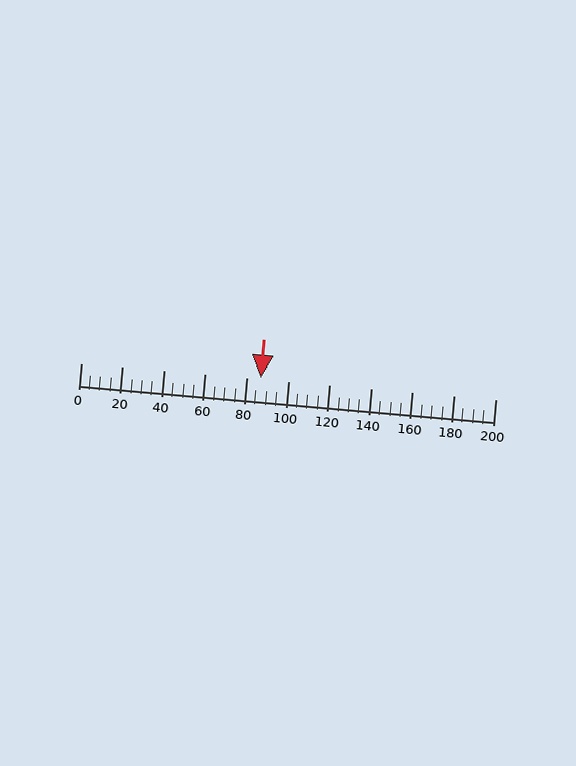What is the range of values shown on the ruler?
The ruler shows values from 0 to 200.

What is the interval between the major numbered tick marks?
The major tick marks are spaced 20 units apart.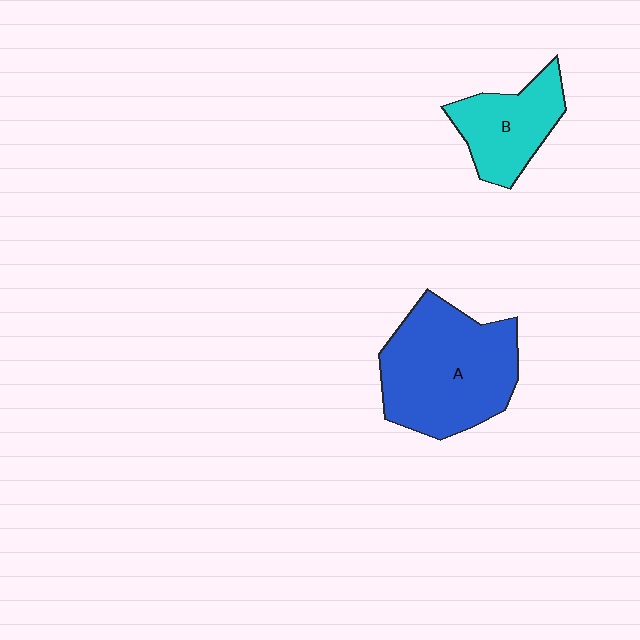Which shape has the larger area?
Shape A (blue).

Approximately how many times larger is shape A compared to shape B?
Approximately 1.8 times.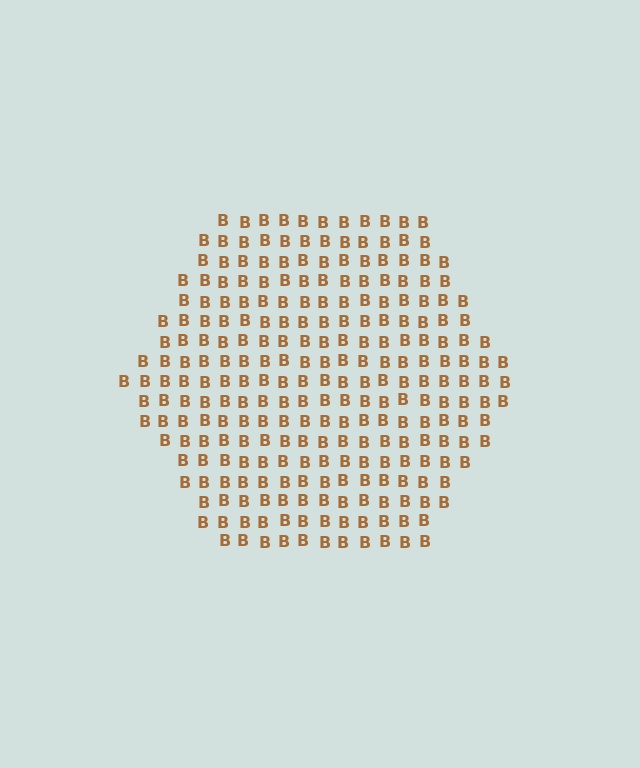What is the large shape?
The large shape is a hexagon.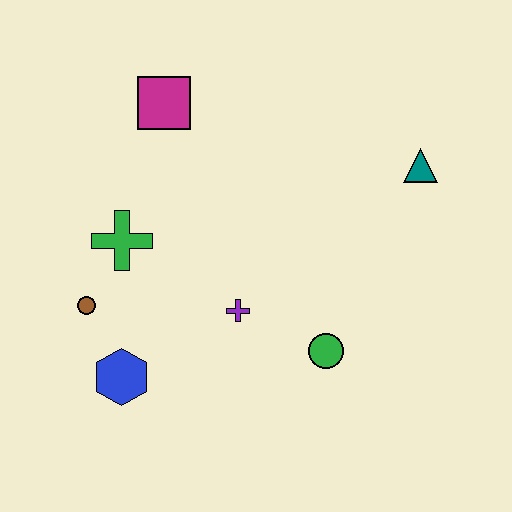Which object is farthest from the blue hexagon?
The teal triangle is farthest from the blue hexagon.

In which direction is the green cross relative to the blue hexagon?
The green cross is above the blue hexagon.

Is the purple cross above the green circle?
Yes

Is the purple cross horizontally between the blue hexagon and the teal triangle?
Yes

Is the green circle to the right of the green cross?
Yes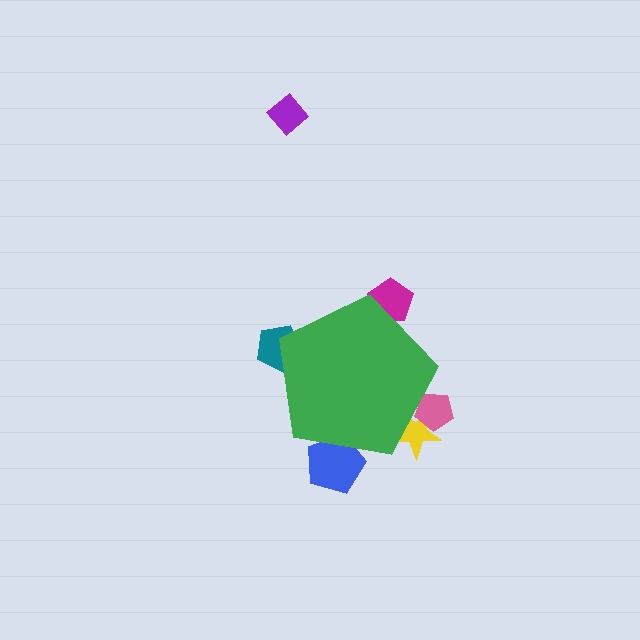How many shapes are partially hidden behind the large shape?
5 shapes are partially hidden.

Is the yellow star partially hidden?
Yes, the yellow star is partially hidden behind the green pentagon.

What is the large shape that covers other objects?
A green pentagon.